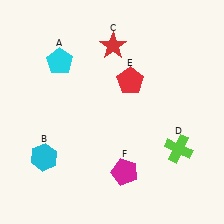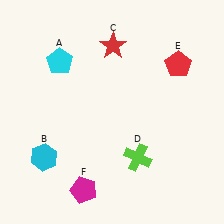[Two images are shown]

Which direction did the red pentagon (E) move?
The red pentagon (E) moved right.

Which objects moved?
The objects that moved are: the lime cross (D), the red pentagon (E), the magenta pentagon (F).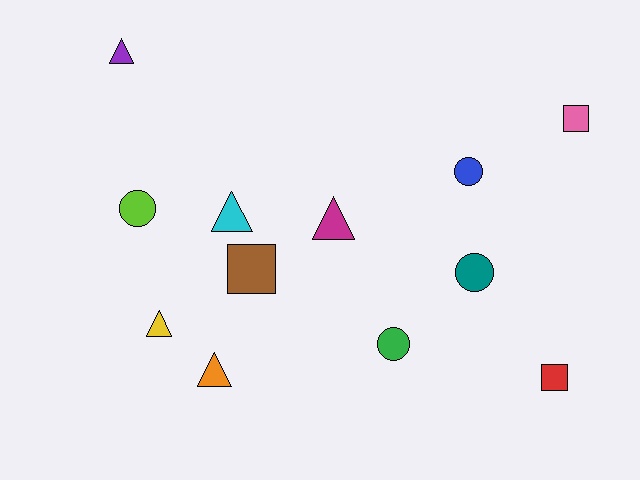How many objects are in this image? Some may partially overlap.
There are 12 objects.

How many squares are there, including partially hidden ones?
There are 3 squares.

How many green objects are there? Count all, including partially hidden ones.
There is 1 green object.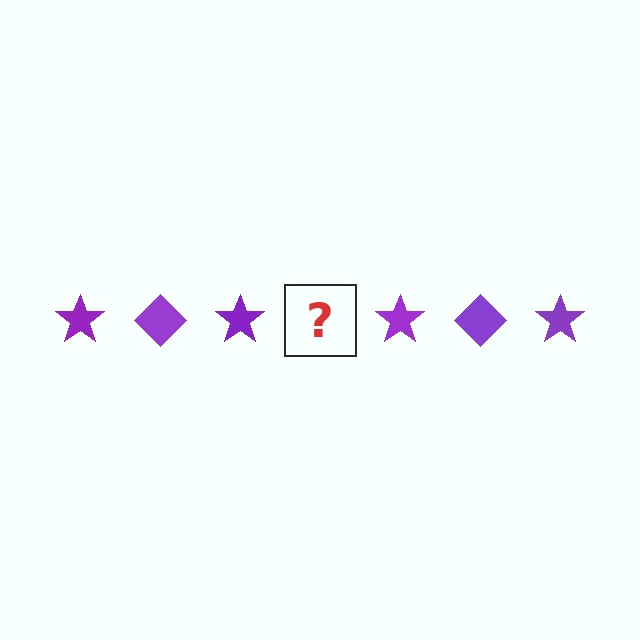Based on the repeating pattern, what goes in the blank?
The blank should be a purple diamond.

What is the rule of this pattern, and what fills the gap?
The rule is that the pattern cycles through star, diamond shapes in purple. The gap should be filled with a purple diamond.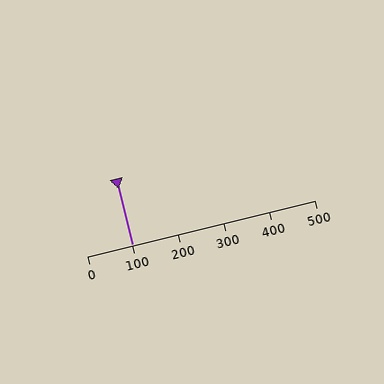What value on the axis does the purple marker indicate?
The marker indicates approximately 100.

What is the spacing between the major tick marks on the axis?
The major ticks are spaced 100 apart.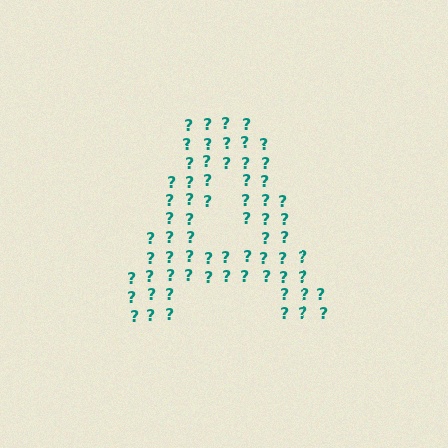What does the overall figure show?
The overall figure shows the letter A.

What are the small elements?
The small elements are question marks.